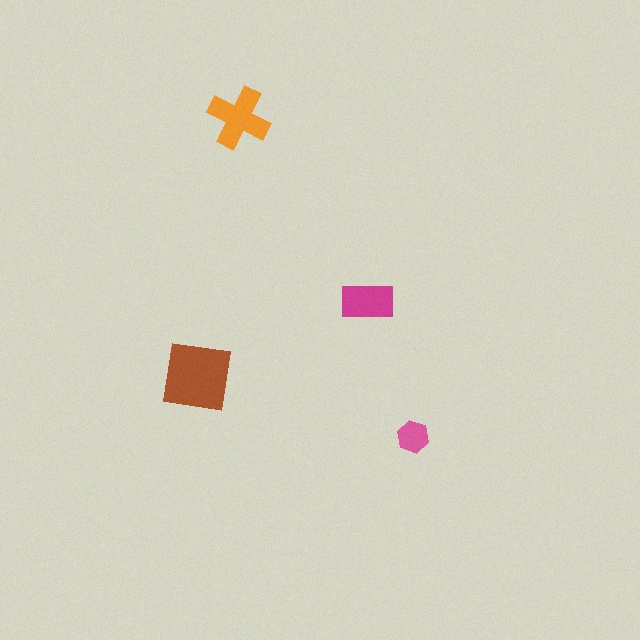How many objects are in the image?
There are 4 objects in the image.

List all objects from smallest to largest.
The pink hexagon, the magenta rectangle, the orange cross, the brown square.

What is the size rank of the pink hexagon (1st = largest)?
4th.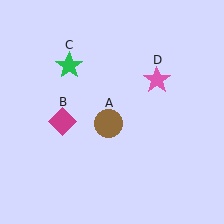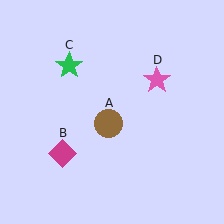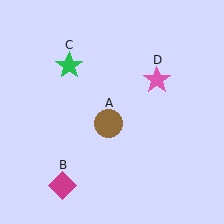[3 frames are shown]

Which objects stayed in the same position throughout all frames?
Brown circle (object A) and green star (object C) and pink star (object D) remained stationary.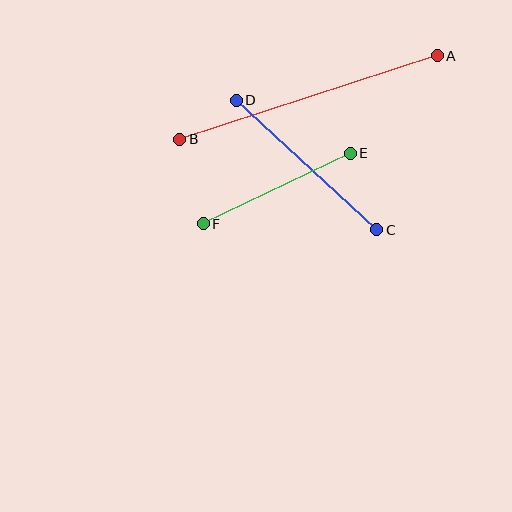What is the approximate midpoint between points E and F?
The midpoint is at approximately (277, 188) pixels.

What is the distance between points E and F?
The distance is approximately 163 pixels.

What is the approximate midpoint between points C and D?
The midpoint is at approximately (307, 165) pixels.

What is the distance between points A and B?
The distance is approximately 271 pixels.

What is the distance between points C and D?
The distance is approximately 191 pixels.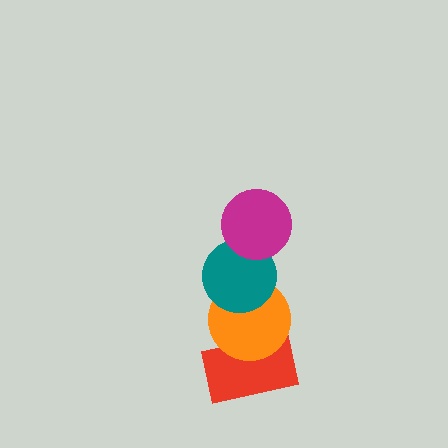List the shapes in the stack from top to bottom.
From top to bottom: the magenta circle, the teal circle, the orange circle, the red rectangle.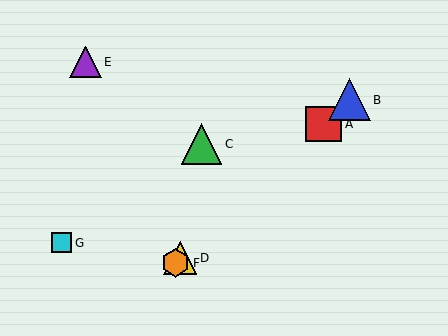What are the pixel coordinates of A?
Object A is at (324, 124).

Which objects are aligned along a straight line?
Objects A, B, D, F are aligned along a straight line.